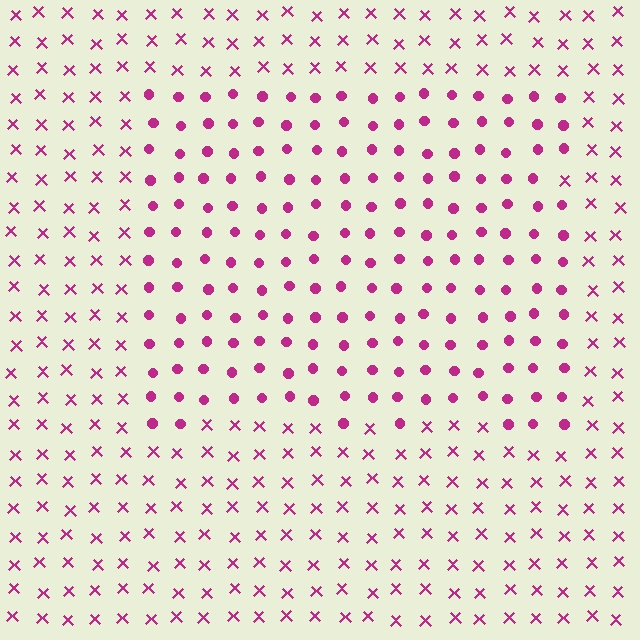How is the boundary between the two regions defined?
The boundary is defined by a change in element shape: circles inside vs. X marks outside. All elements share the same color and spacing.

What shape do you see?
I see a rectangle.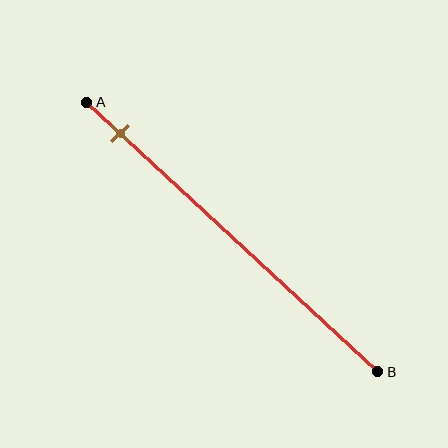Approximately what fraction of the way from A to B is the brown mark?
The brown mark is approximately 10% of the way from A to B.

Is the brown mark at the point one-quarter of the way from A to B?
No, the mark is at about 10% from A, not at the 25% one-quarter point.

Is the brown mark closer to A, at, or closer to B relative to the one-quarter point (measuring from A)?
The brown mark is closer to point A than the one-quarter point of segment AB.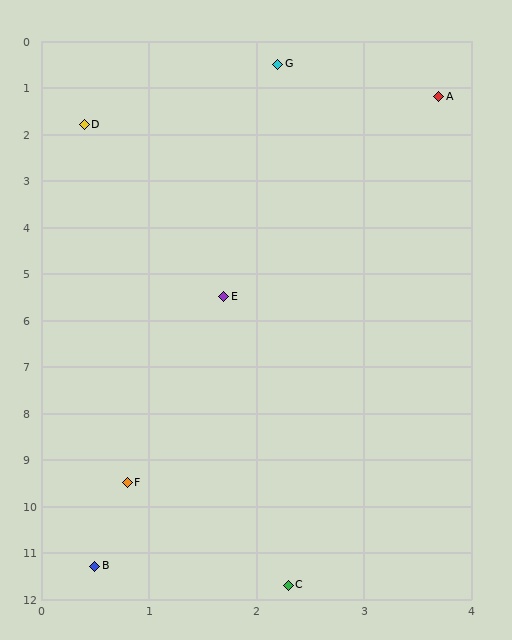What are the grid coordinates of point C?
Point C is at approximately (2.3, 11.7).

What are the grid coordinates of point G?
Point G is at approximately (2.2, 0.5).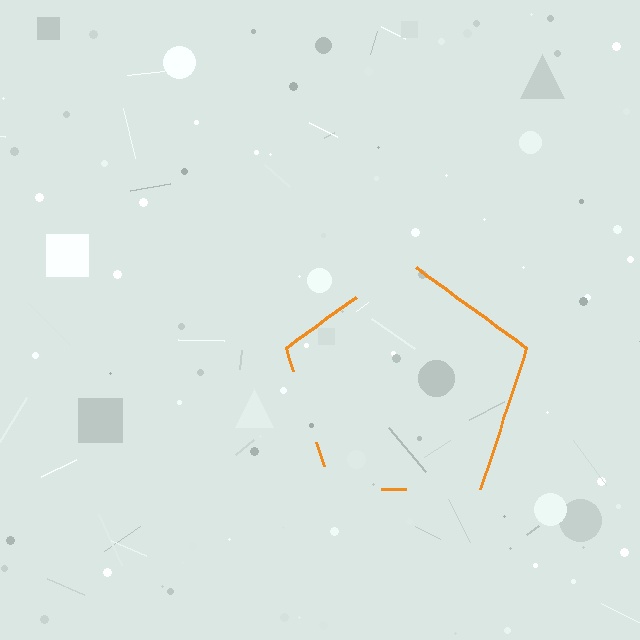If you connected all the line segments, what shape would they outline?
They would outline a pentagon.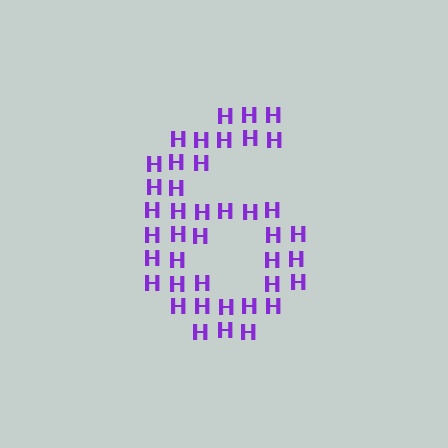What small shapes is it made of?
It is made of small letter H's.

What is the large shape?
The large shape is the digit 6.